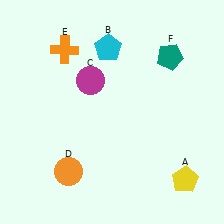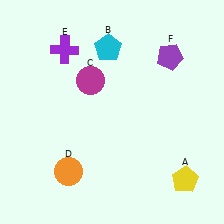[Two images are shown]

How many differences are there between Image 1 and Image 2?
There are 2 differences between the two images.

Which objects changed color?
E changed from orange to purple. F changed from teal to purple.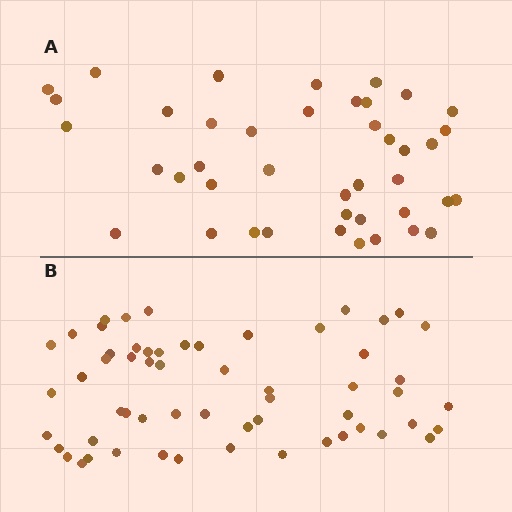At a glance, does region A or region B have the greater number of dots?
Region B (the bottom region) has more dots.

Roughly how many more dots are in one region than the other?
Region B has approximately 15 more dots than region A.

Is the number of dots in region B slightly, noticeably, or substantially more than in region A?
Region B has noticeably more, but not dramatically so. The ratio is roughly 1.4 to 1.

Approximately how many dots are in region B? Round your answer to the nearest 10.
About 60 dots. (The exact count is 58, which rounds to 60.)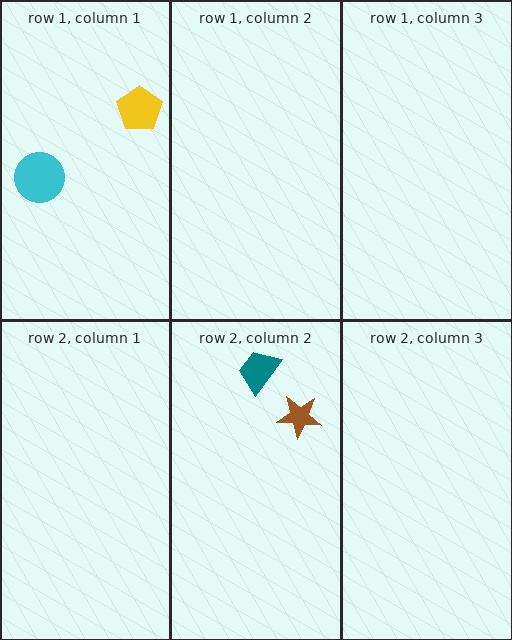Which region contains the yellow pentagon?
The row 1, column 1 region.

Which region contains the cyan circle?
The row 1, column 1 region.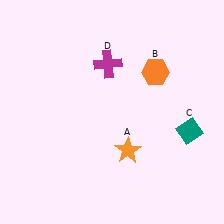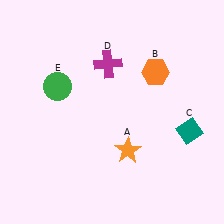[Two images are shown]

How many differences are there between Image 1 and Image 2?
There is 1 difference between the two images.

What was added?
A green circle (E) was added in Image 2.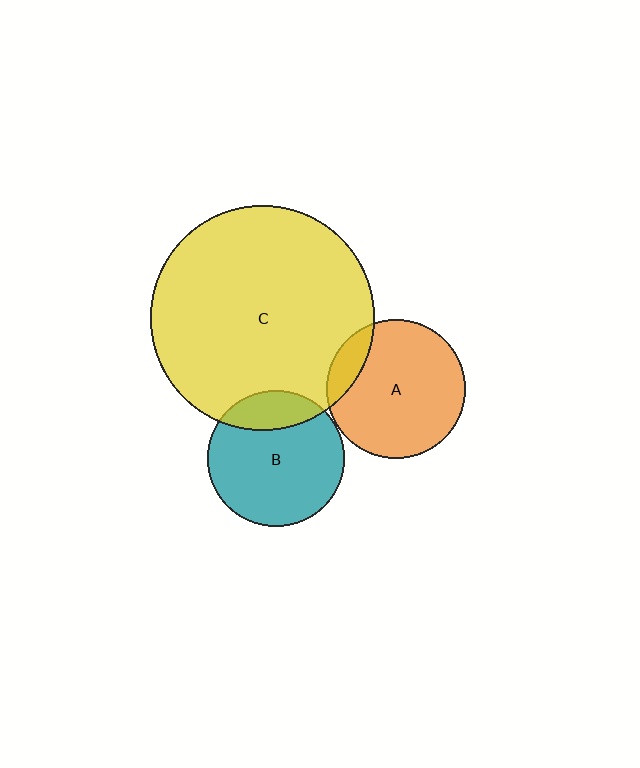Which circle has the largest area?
Circle C (yellow).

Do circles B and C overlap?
Yes.